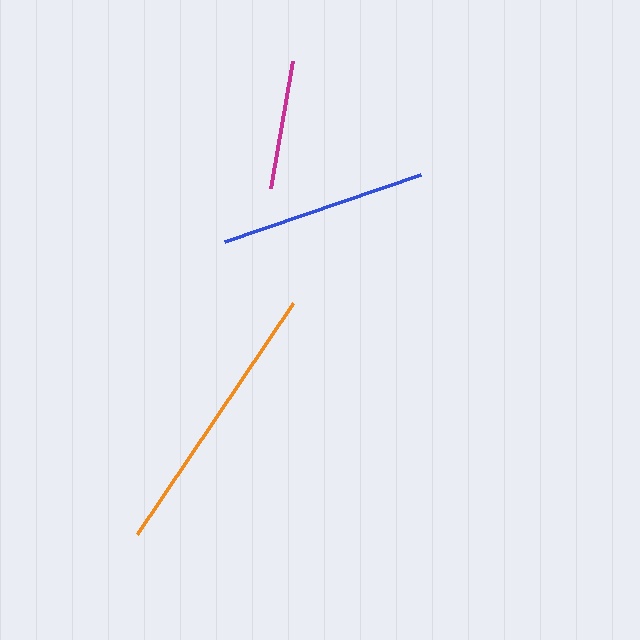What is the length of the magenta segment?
The magenta segment is approximately 128 pixels long.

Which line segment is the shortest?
The magenta line is the shortest at approximately 128 pixels.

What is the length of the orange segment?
The orange segment is approximately 278 pixels long.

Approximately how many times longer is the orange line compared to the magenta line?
The orange line is approximately 2.2 times the length of the magenta line.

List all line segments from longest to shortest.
From longest to shortest: orange, blue, magenta.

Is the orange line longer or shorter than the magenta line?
The orange line is longer than the magenta line.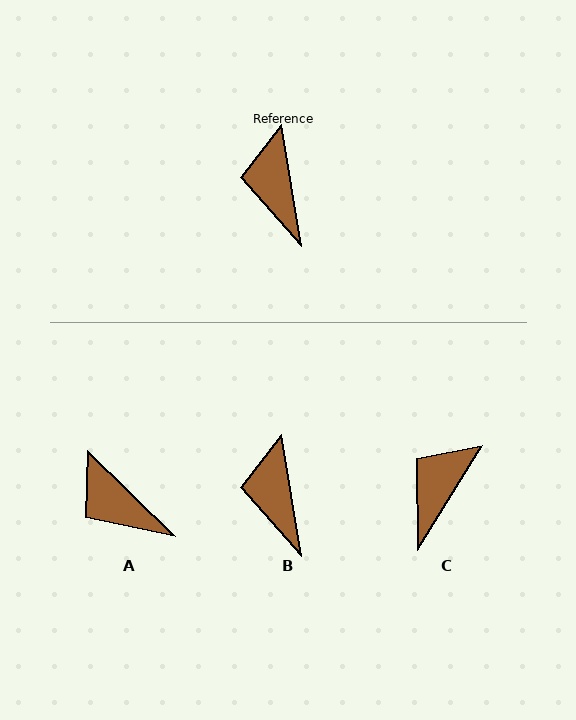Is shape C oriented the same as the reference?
No, it is off by about 41 degrees.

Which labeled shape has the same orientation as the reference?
B.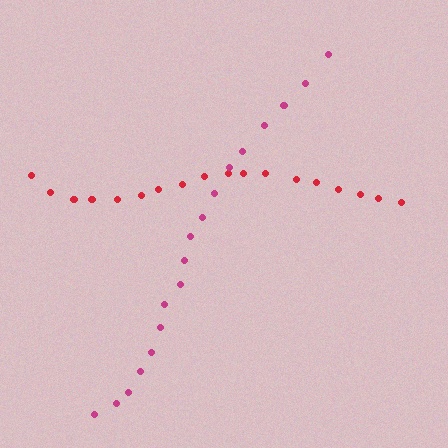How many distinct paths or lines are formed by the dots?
There are 2 distinct paths.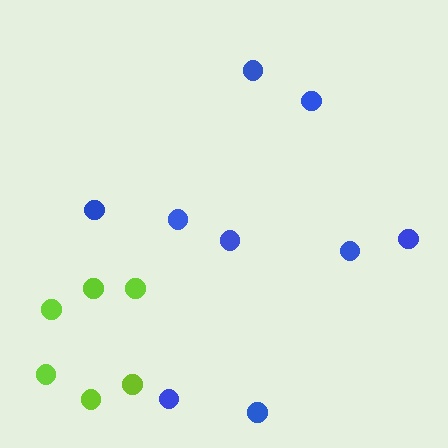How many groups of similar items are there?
There are 2 groups: one group of blue circles (9) and one group of lime circles (6).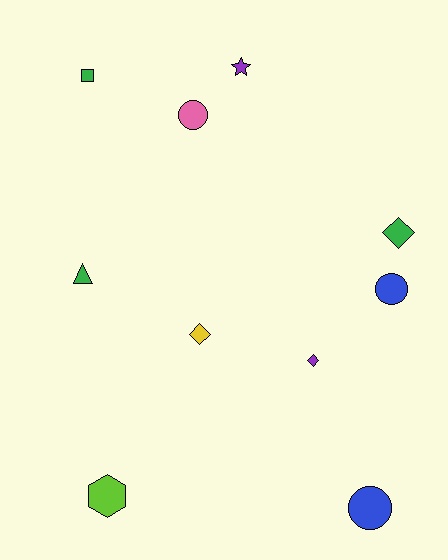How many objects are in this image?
There are 10 objects.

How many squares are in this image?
There is 1 square.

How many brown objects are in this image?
There are no brown objects.